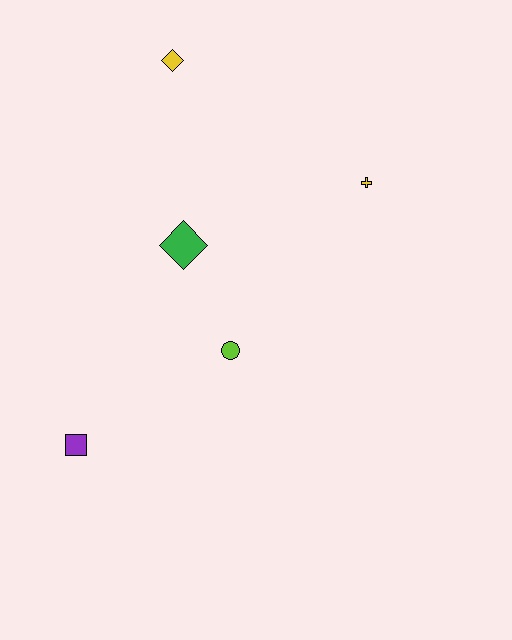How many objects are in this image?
There are 5 objects.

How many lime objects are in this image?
There is 1 lime object.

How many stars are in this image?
There are no stars.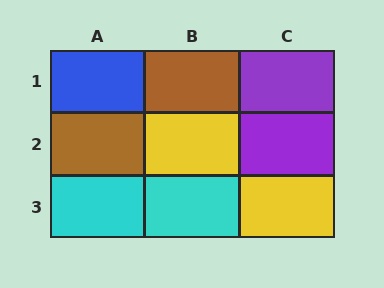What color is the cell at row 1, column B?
Brown.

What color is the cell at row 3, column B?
Cyan.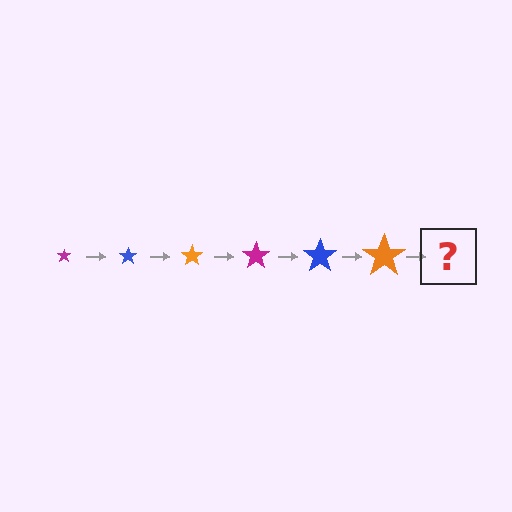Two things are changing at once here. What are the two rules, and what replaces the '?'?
The two rules are that the star grows larger each step and the color cycles through magenta, blue, and orange. The '?' should be a magenta star, larger than the previous one.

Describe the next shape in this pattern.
It should be a magenta star, larger than the previous one.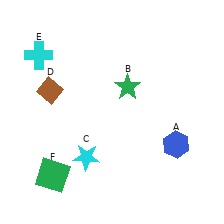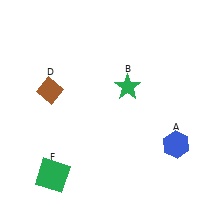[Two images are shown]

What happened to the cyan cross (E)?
The cyan cross (E) was removed in Image 2. It was in the top-left area of Image 1.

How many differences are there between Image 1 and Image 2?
There are 2 differences between the two images.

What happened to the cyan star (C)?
The cyan star (C) was removed in Image 2. It was in the bottom-left area of Image 1.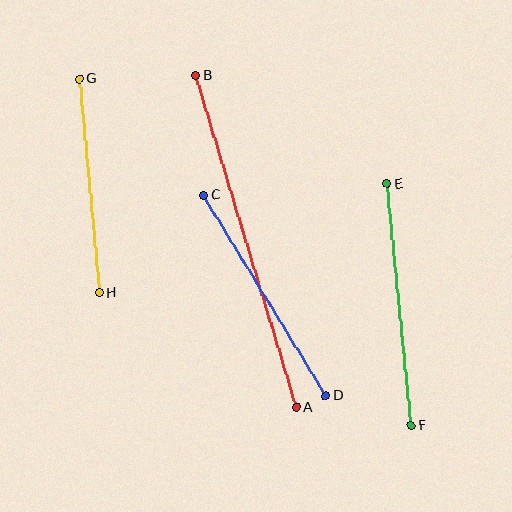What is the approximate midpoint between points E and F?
The midpoint is at approximately (399, 305) pixels.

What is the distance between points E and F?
The distance is approximately 243 pixels.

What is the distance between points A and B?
The distance is approximately 347 pixels.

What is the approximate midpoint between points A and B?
The midpoint is at approximately (246, 241) pixels.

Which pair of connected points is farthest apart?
Points A and B are farthest apart.